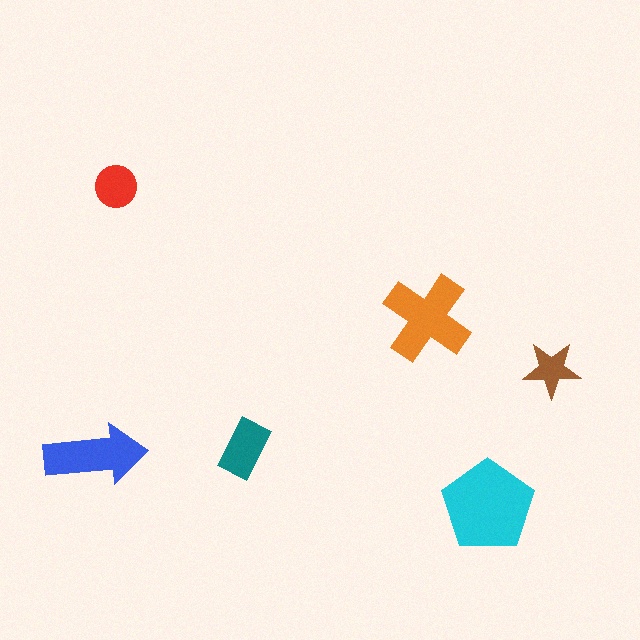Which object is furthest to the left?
The blue arrow is leftmost.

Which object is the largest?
The cyan pentagon.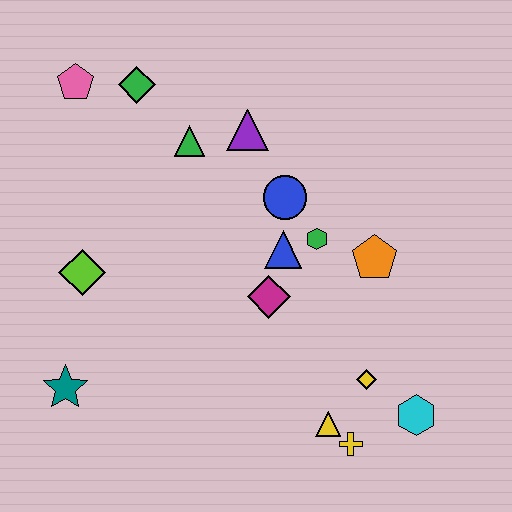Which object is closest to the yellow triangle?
The yellow cross is closest to the yellow triangle.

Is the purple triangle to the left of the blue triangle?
Yes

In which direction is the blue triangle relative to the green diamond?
The blue triangle is below the green diamond.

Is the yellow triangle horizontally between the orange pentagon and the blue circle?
Yes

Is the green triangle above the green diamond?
No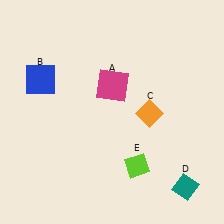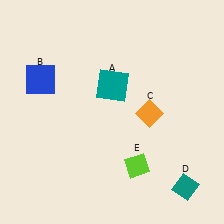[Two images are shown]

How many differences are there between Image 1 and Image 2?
There is 1 difference between the two images.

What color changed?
The square (A) changed from magenta in Image 1 to teal in Image 2.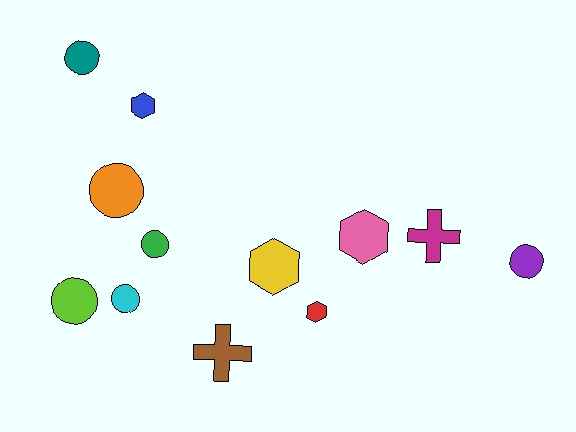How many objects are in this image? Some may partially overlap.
There are 12 objects.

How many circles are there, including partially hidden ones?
There are 6 circles.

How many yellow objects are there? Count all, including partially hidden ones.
There is 1 yellow object.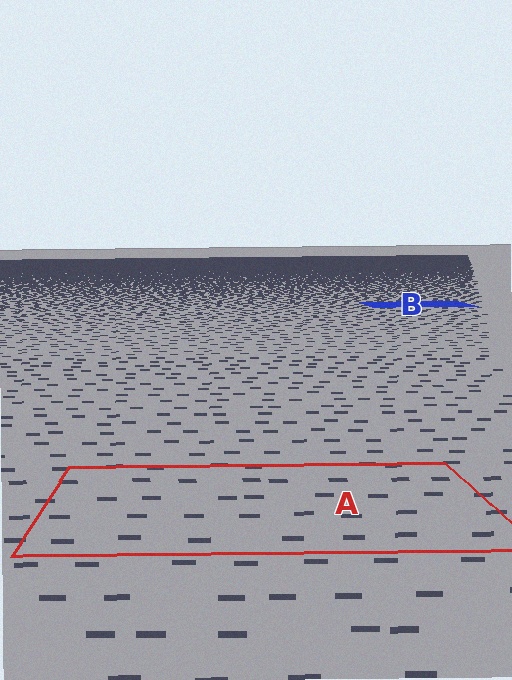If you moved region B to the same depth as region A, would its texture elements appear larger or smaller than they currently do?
They would appear larger. At a closer depth, the same texture elements are projected at a bigger on-screen size.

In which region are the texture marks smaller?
The texture marks are smaller in region B, because it is farther away.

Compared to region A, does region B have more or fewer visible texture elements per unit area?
Region B has more texture elements per unit area — they are packed more densely because it is farther away.